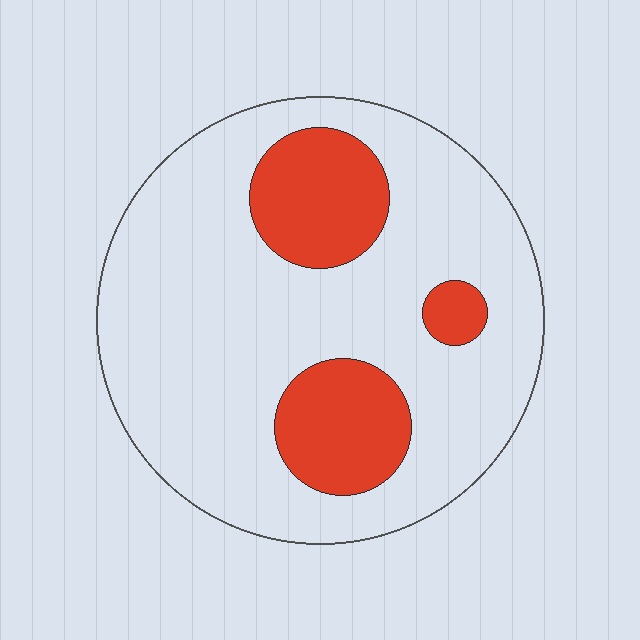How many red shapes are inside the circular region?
3.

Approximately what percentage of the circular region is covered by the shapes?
Approximately 20%.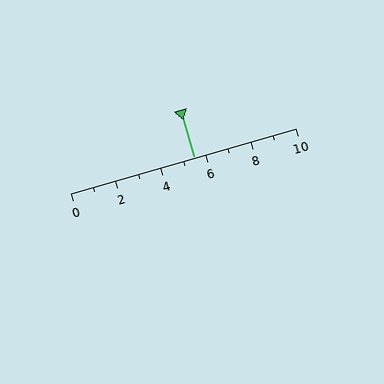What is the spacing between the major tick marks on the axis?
The major ticks are spaced 2 apart.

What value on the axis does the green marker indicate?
The marker indicates approximately 5.5.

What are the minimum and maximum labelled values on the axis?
The axis runs from 0 to 10.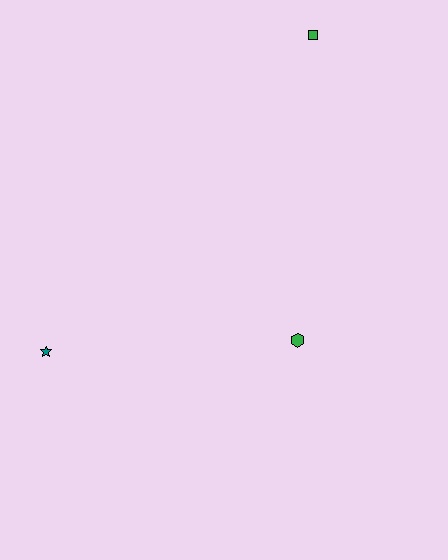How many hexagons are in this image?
There is 1 hexagon.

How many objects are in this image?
There are 3 objects.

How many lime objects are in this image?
There are no lime objects.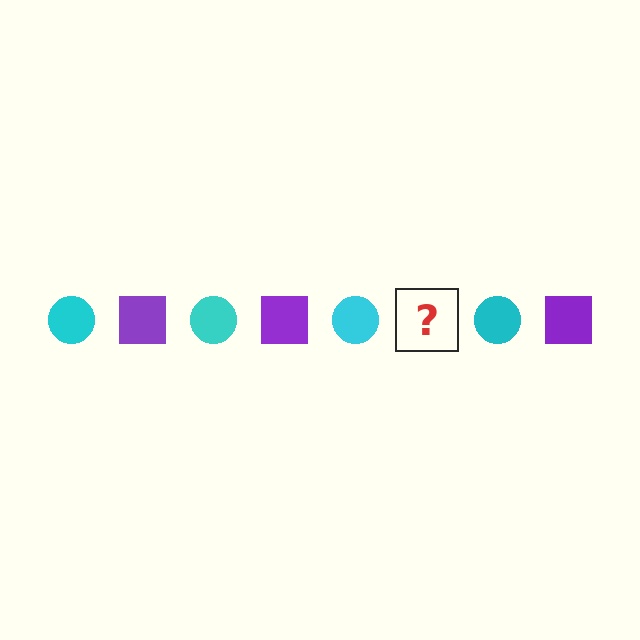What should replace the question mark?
The question mark should be replaced with a purple square.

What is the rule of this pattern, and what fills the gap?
The rule is that the pattern alternates between cyan circle and purple square. The gap should be filled with a purple square.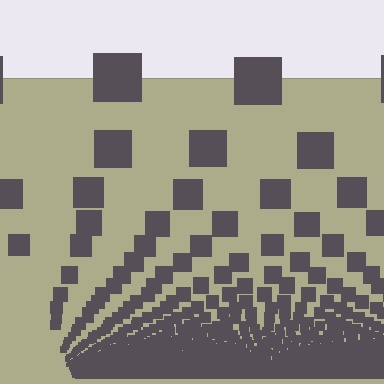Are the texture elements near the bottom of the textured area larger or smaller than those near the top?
Smaller. The gradient is inverted — elements near the bottom are smaller and denser.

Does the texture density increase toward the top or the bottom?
Density increases toward the bottom.